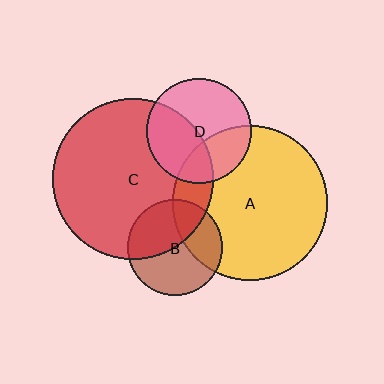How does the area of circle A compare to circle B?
Approximately 2.6 times.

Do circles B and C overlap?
Yes.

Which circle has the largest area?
Circle C (red).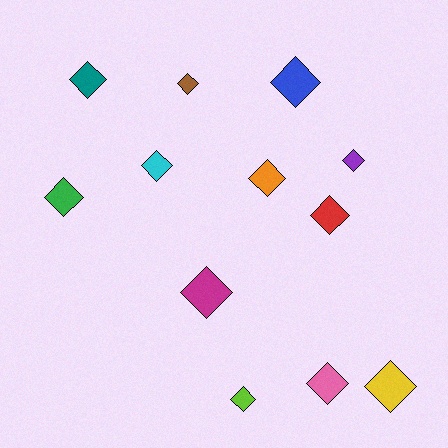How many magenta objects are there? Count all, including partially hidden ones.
There is 1 magenta object.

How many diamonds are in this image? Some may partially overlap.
There are 12 diamonds.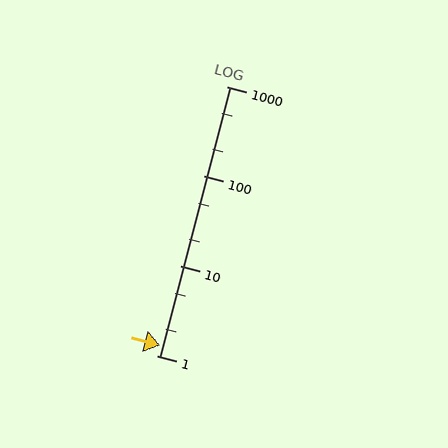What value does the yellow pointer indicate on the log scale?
The pointer indicates approximately 1.3.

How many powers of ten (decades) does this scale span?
The scale spans 3 decades, from 1 to 1000.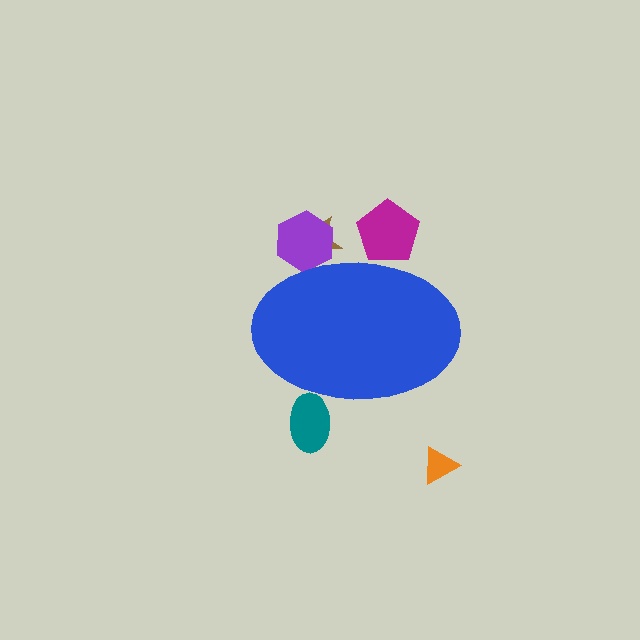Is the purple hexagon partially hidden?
Yes, the purple hexagon is partially hidden behind the blue ellipse.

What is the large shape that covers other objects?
A blue ellipse.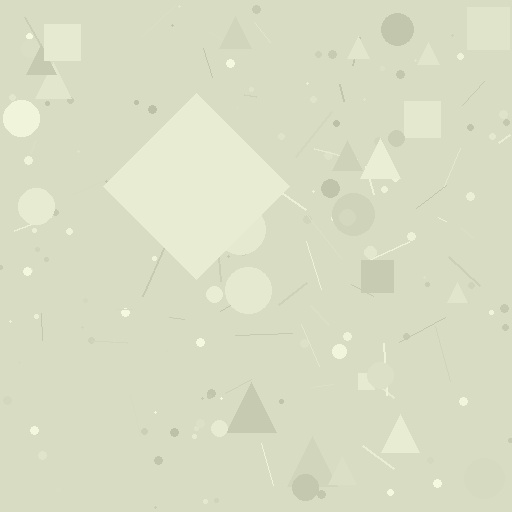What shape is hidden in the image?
A diamond is hidden in the image.